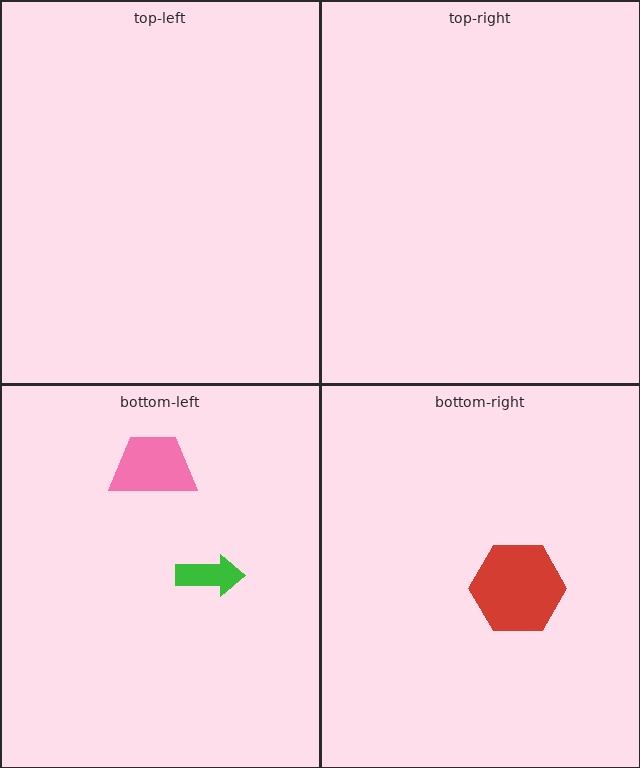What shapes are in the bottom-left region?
The pink trapezoid, the green arrow.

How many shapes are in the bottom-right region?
1.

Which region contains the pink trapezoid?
The bottom-left region.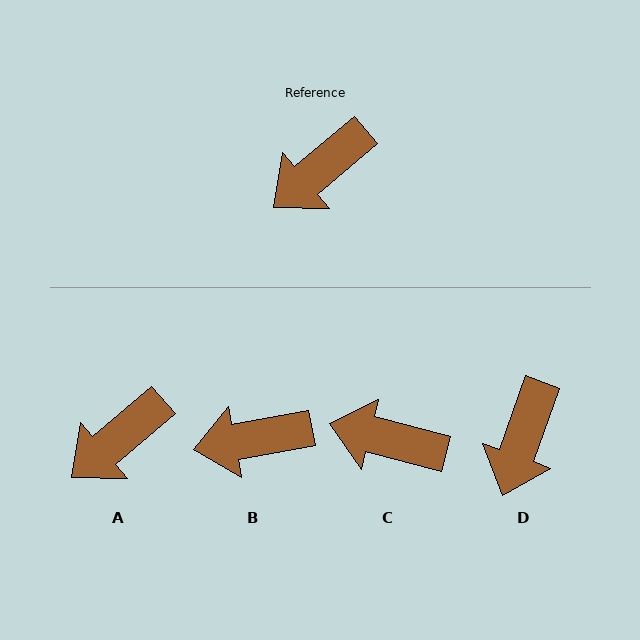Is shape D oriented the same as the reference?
No, it is off by about 30 degrees.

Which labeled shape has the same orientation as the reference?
A.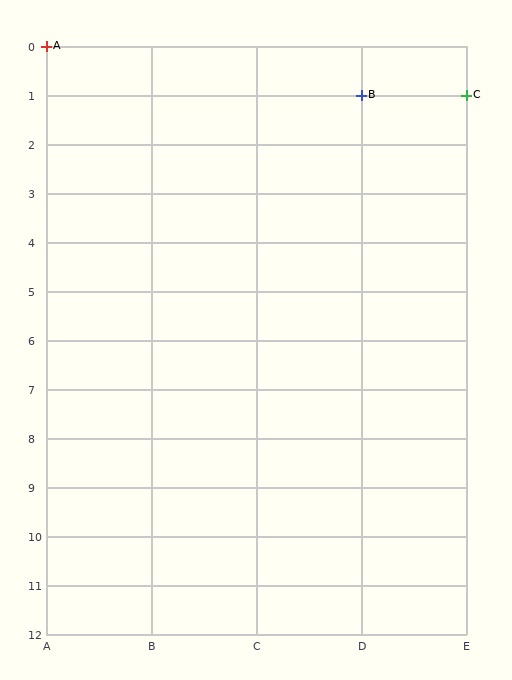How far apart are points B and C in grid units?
Points B and C are 1 column apart.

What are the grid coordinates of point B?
Point B is at grid coordinates (D, 1).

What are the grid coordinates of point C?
Point C is at grid coordinates (E, 1).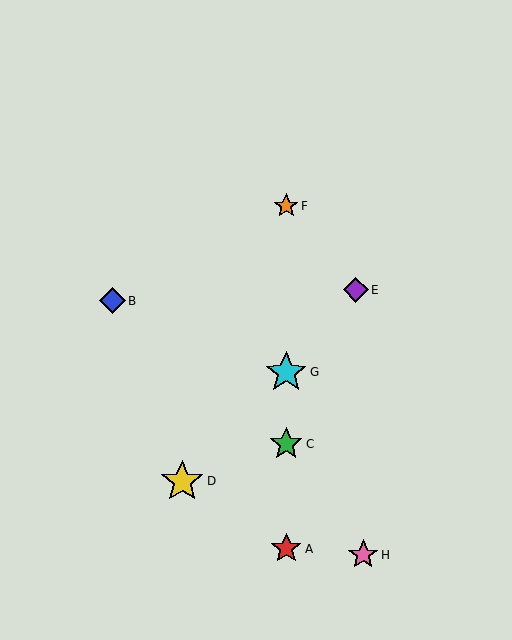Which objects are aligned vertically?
Objects A, C, F, G are aligned vertically.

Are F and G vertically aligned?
Yes, both are at x≈286.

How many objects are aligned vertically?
4 objects (A, C, F, G) are aligned vertically.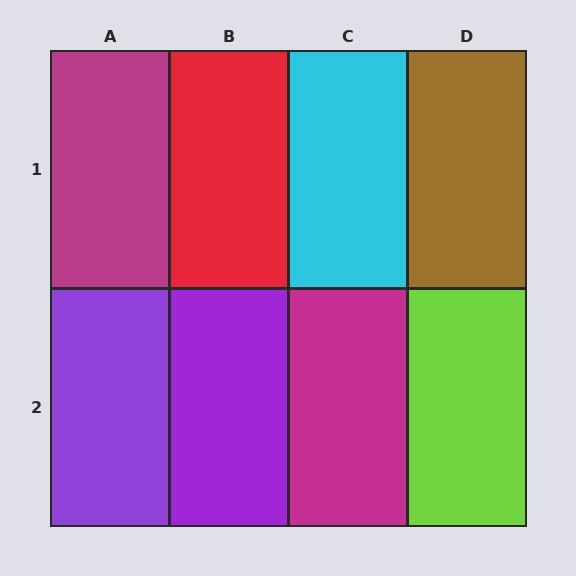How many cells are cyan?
1 cell is cyan.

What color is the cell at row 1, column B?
Red.